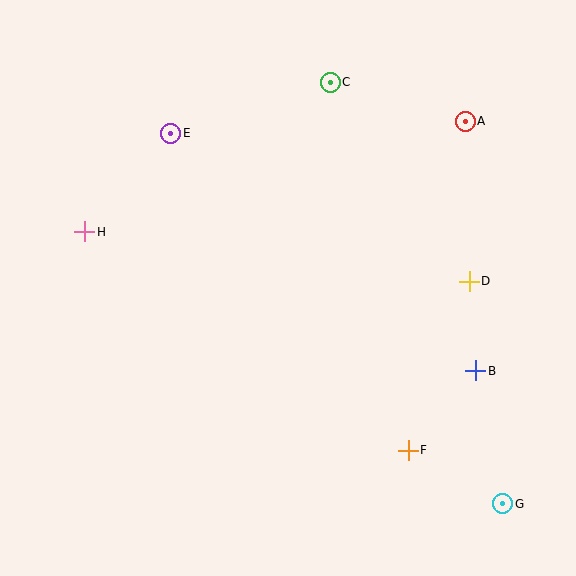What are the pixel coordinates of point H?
Point H is at (85, 232).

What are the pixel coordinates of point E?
Point E is at (171, 133).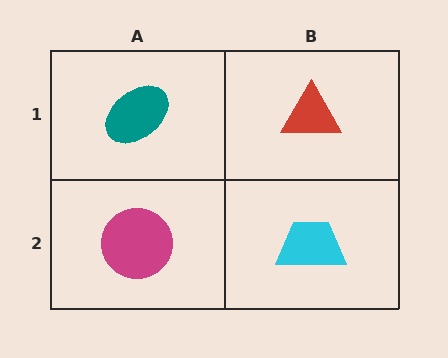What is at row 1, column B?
A red triangle.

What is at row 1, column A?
A teal ellipse.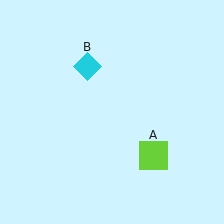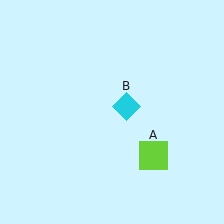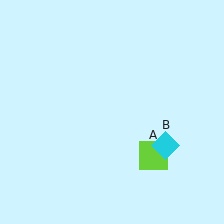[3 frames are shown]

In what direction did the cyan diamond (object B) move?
The cyan diamond (object B) moved down and to the right.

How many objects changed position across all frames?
1 object changed position: cyan diamond (object B).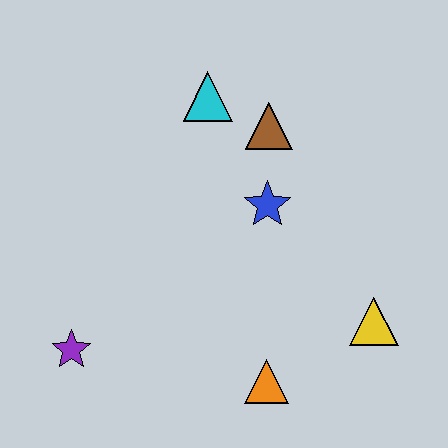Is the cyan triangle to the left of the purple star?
No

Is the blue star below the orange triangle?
No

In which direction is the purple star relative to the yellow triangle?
The purple star is to the left of the yellow triangle.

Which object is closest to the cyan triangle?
The brown triangle is closest to the cyan triangle.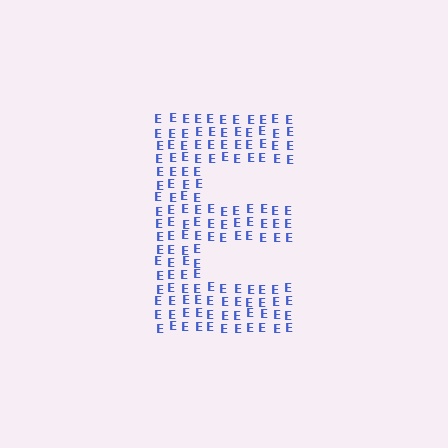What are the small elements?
The small elements are letter E's.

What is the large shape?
The large shape is the letter E.